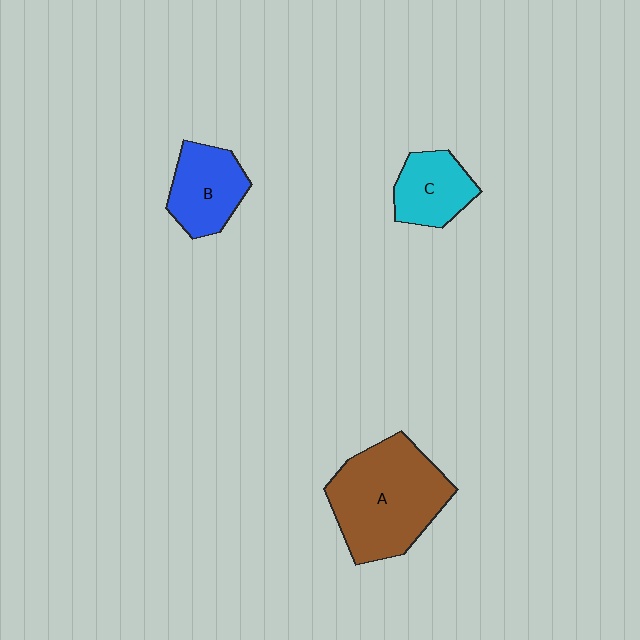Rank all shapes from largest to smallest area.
From largest to smallest: A (brown), B (blue), C (cyan).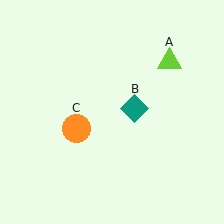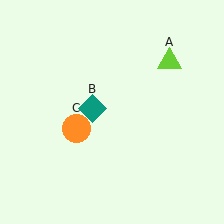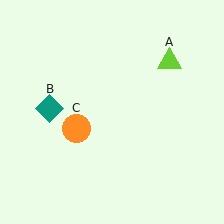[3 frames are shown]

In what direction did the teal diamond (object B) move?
The teal diamond (object B) moved left.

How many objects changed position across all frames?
1 object changed position: teal diamond (object B).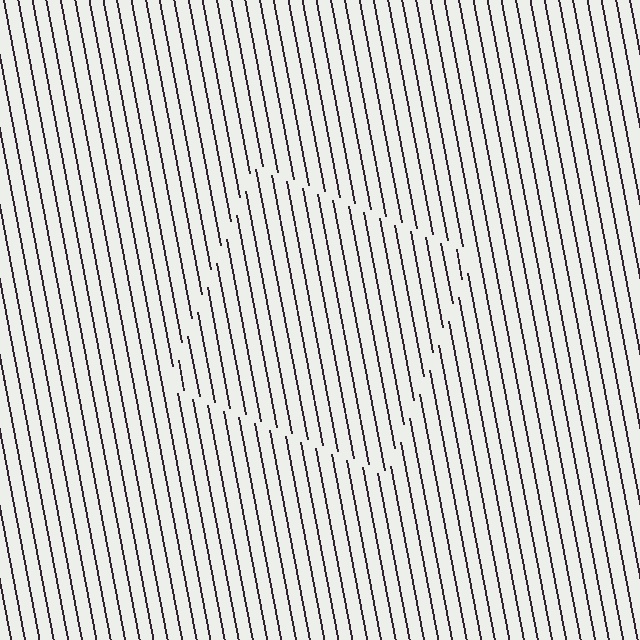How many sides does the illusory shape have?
4 sides — the line-ends trace a square.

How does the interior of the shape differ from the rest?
The interior of the shape contains the same grating, shifted by half a period — the contour is defined by the phase discontinuity where line-ends from the inner and outer gratings abut.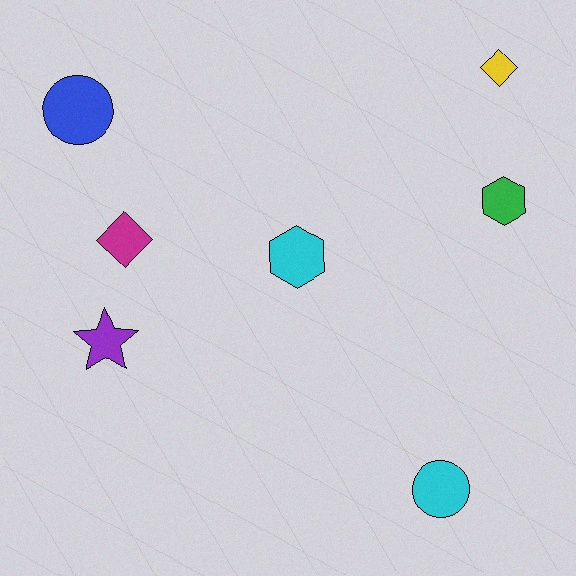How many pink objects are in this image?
There are no pink objects.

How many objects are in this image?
There are 7 objects.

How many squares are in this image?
There are no squares.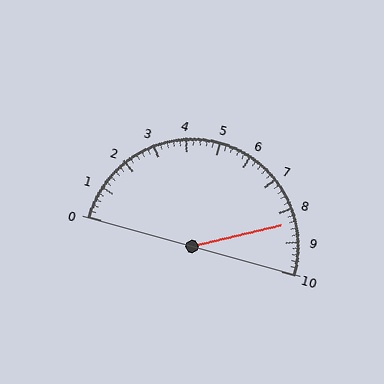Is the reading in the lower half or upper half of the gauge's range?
The reading is in the upper half of the range (0 to 10).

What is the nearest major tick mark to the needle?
The nearest major tick mark is 8.